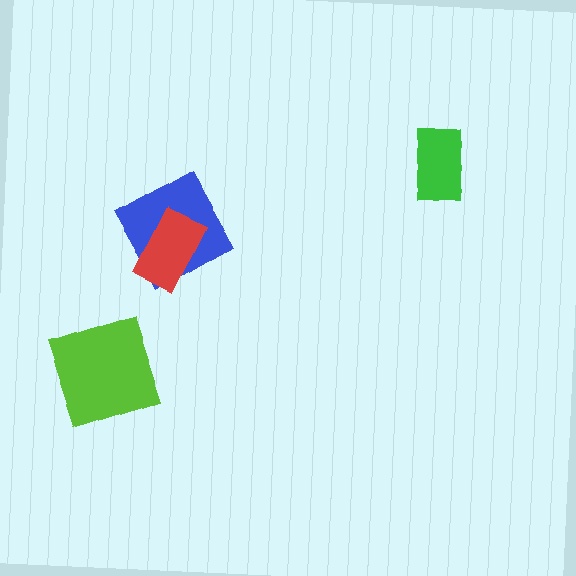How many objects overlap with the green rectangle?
0 objects overlap with the green rectangle.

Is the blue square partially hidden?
Yes, it is partially covered by another shape.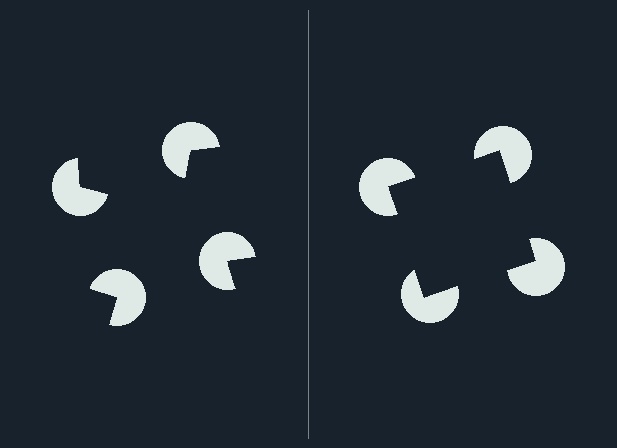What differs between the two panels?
The pac-man discs are positioned identically on both sides; only the wedge orientations differ. On the right they align to a square; on the left they are misaligned.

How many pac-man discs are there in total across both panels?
8 — 4 on each side.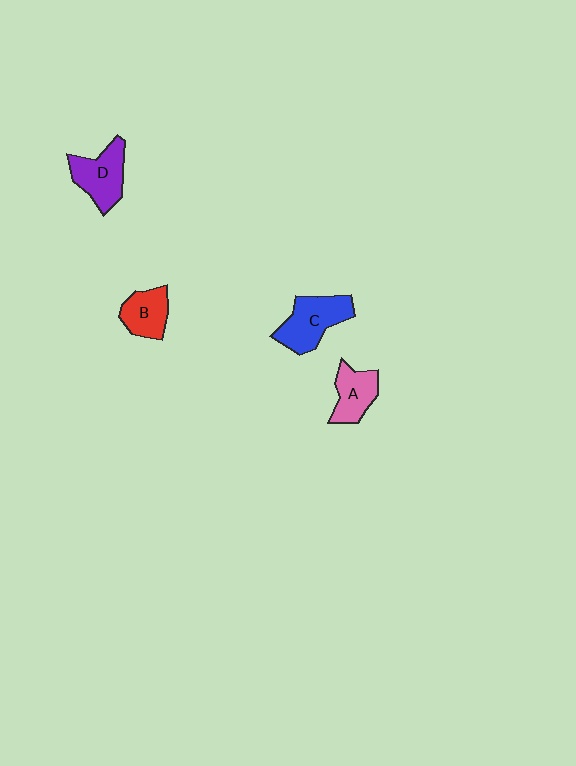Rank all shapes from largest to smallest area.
From largest to smallest: C (blue), D (purple), A (pink), B (red).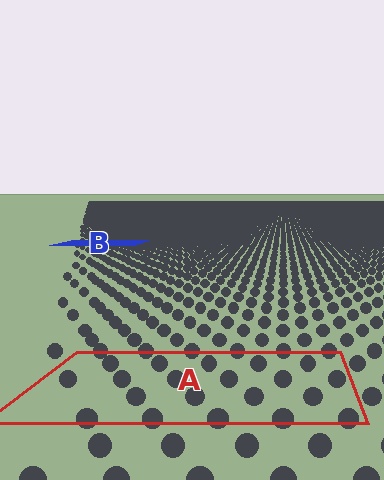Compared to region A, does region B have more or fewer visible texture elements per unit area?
Region B has more texture elements per unit area — they are packed more densely because it is farther away.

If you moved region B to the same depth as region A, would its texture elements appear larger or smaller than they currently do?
They would appear larger. At a closer depth, the same texture elements are projected at a bigger on-screen size.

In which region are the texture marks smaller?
The texture marks are smaller in region B, because it is farther away.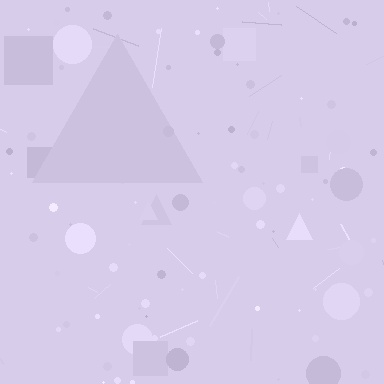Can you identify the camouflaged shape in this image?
The camouflaged shape is a triangle.